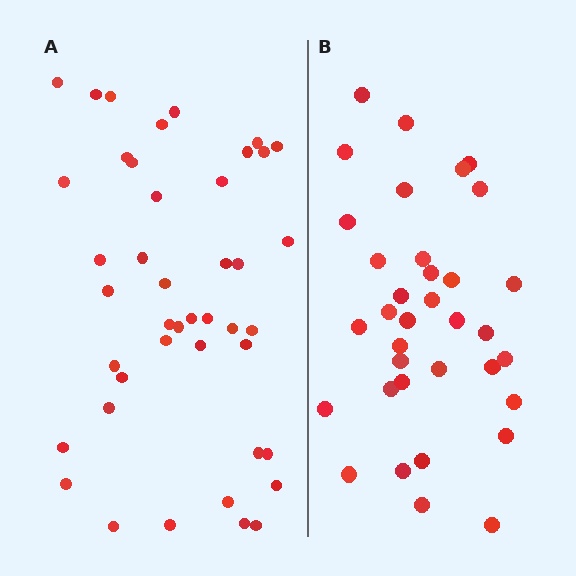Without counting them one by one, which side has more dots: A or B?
Region A (the left region) has more dots.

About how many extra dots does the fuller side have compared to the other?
Region A has roughly 8 or so more dots than region B.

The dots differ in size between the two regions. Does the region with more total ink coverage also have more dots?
No. Region B has more total ink coverage because its dots are larger, but region A actually contains more individual dots. Total area can be misleading — the number of items is what matters here.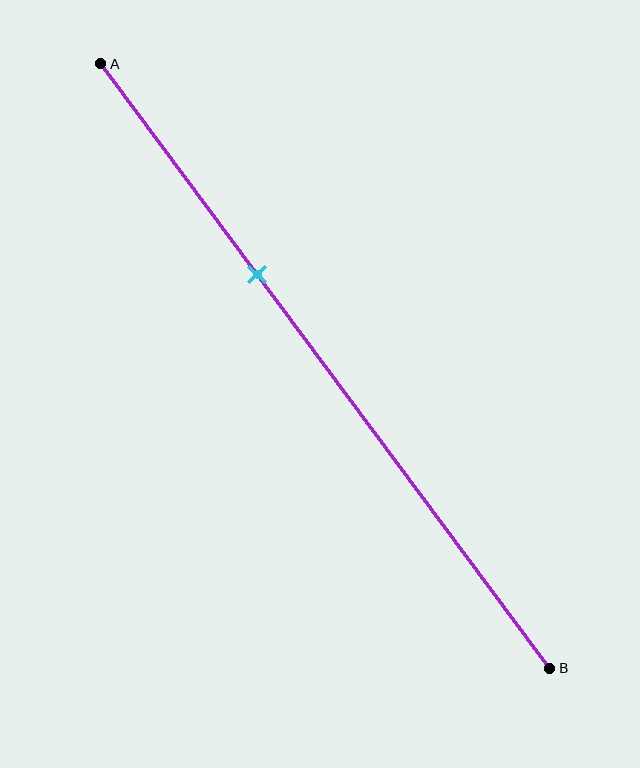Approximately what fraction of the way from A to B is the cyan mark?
The cyan mark is approximately 35% of the way from A to B.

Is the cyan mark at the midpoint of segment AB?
No, the mark is at about 35% from A, not at the 50% midpoint.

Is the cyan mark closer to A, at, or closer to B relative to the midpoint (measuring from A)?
The cyan mark is closer to point A than the midpoint of segment AB.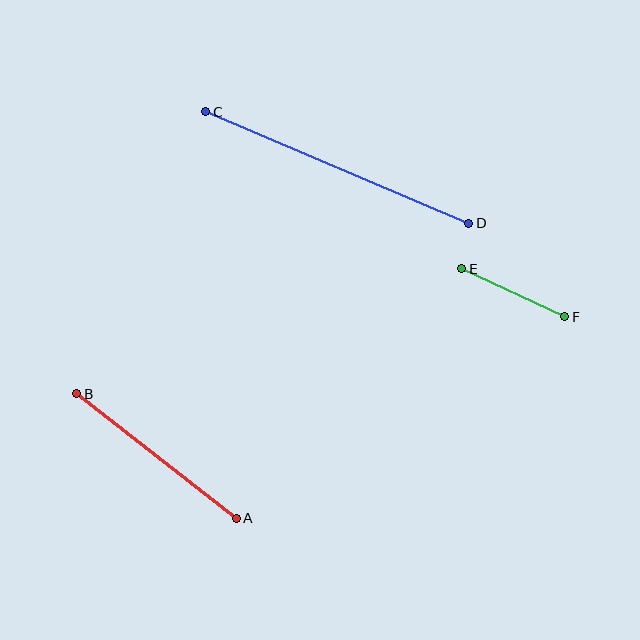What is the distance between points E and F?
The distance is approximately 114 pixels.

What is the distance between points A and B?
The distance is approximately 202 pixels.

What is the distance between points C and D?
The distance is approximately 286 pixels.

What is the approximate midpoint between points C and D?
The midpoint is at approximately (337, 168) pixels.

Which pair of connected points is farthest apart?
Points C and D are farthest apart.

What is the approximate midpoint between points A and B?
The midpoint is at approximately (157, 456) pixels.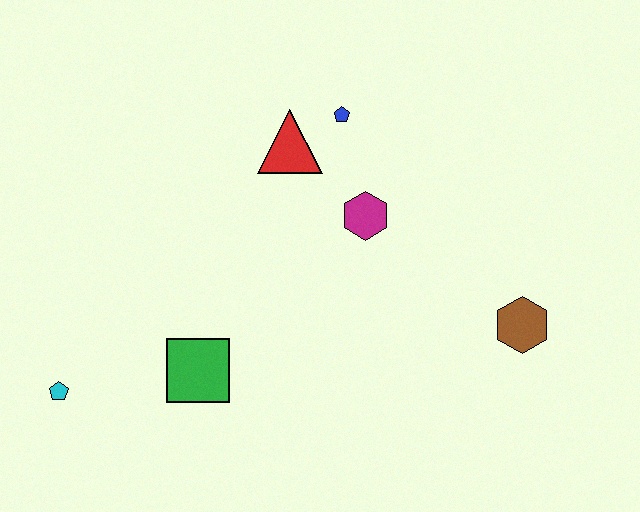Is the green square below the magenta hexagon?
Yes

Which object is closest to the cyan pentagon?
The green square is closest to the cyan pentagon.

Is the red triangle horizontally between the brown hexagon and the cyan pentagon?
Yes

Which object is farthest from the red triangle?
The cyan pentagon is farthest from the red triangle.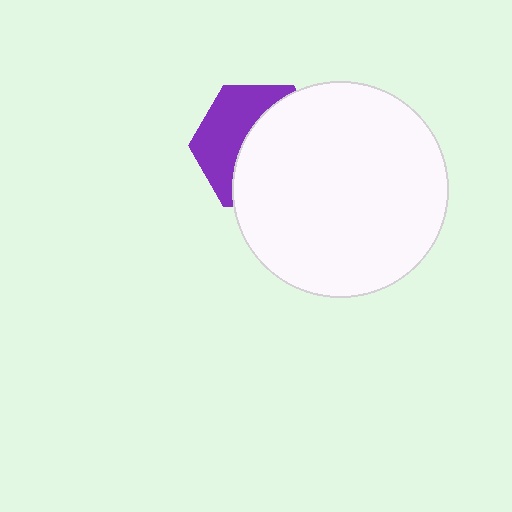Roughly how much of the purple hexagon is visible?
A small part of it is visible (roughly 41%).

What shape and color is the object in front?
The object in front is a white circle.